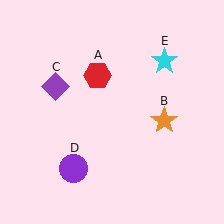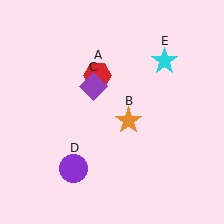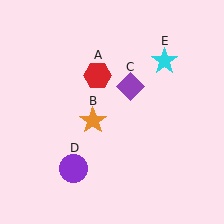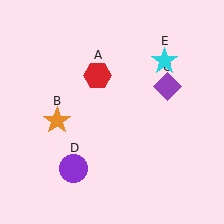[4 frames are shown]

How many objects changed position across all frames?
2 objects changed position: orange star (object B), purple diamond (object C).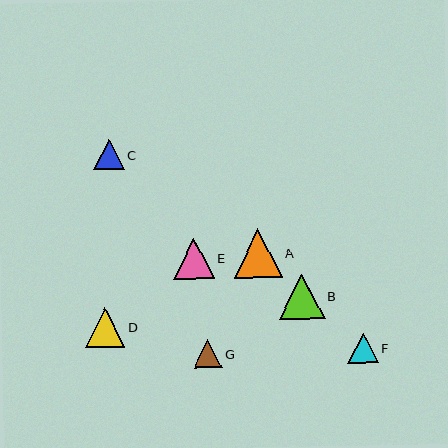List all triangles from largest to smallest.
From largest to smallest: A, B, E, D, F, C, G.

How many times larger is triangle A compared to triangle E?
Triangle A is approximately 1.2 times the size of triangle E.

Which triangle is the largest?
Triangle A is the largest with a size of approximately 48 pixels.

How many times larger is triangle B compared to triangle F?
Triangle B is approximately 1.5 times the size of triangle F.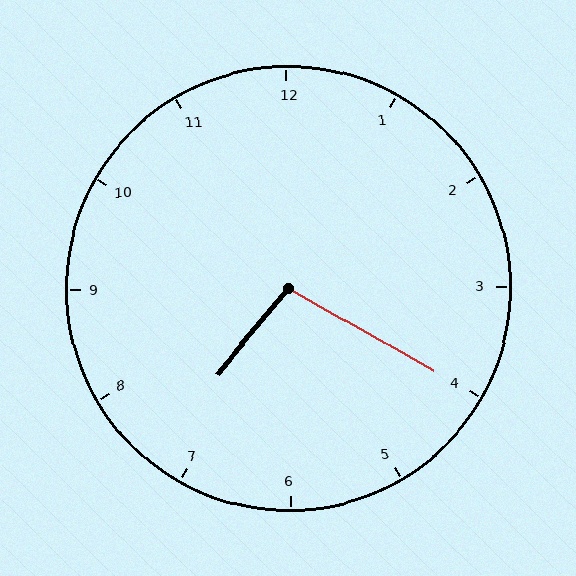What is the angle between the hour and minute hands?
Approximately 100 degrees.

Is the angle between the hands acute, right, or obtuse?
It is obtuse.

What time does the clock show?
7:20.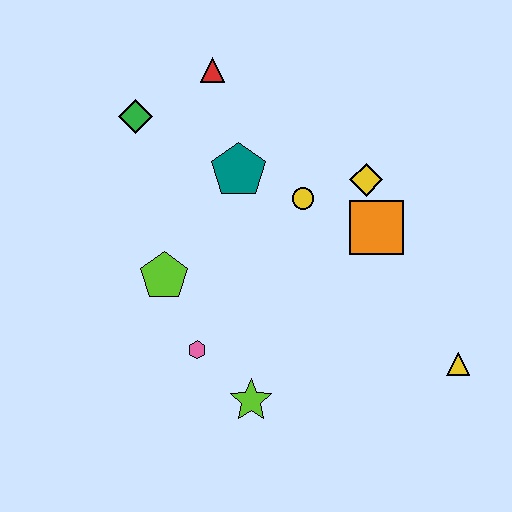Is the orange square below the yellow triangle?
No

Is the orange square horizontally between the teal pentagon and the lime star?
No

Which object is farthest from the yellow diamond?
The lime star is farthest from the yellow diamond.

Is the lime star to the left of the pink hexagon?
No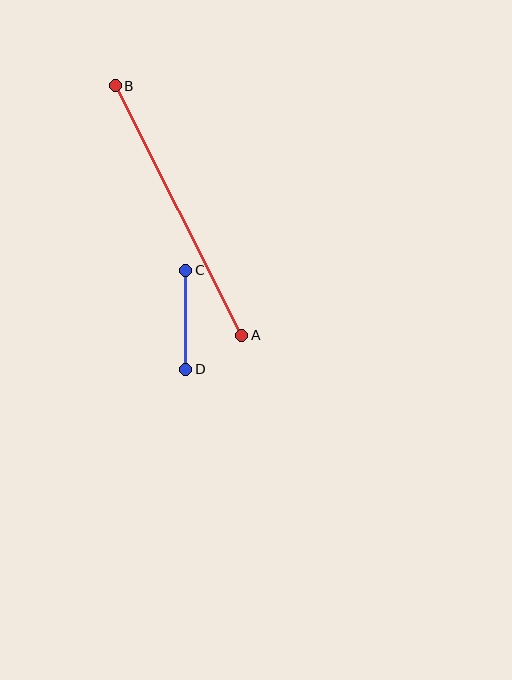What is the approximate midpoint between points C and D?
The midpoint is at approximately (186, 320) pixels.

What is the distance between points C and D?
The distance is approximately 99 pixels.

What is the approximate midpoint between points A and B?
The midpoint is at approximately (178, 211) pixels.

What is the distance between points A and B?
The distance is approximately 280 pixels.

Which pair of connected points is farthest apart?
Points A and B are farthest apart.